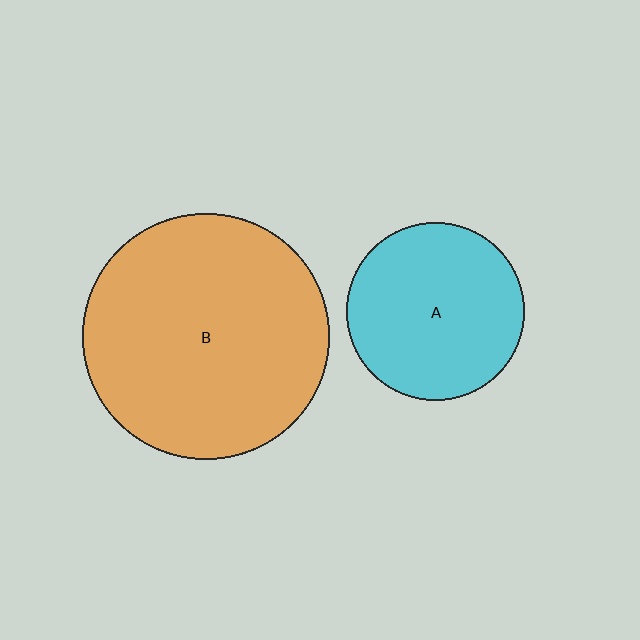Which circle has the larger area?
Circle B (orange).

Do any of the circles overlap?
No, none of the circles overlap.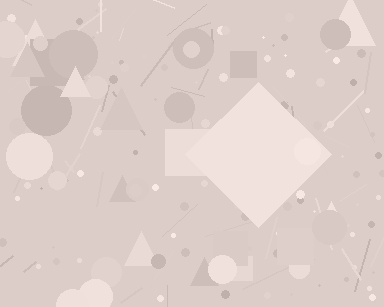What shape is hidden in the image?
A diamond is hidden in the image.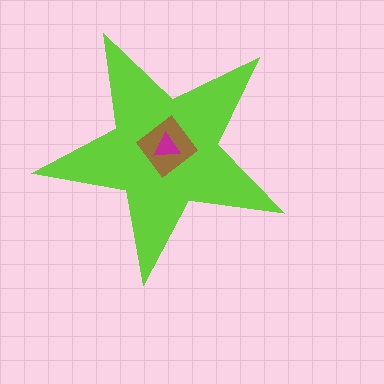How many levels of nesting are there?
3.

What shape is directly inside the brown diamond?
The magenta triangle.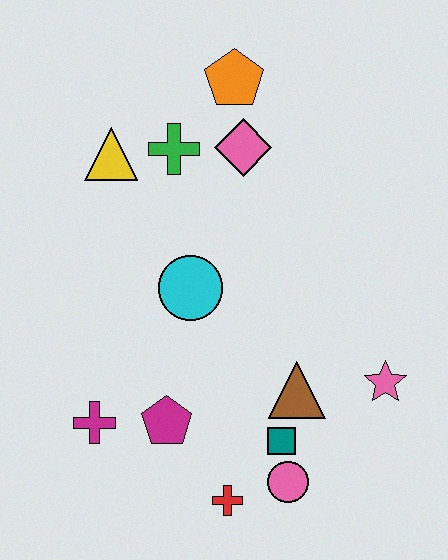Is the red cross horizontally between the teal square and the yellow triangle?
Yes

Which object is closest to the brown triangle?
The teal square is closest to the brown triangle.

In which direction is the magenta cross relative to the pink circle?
The magenta cross is to the left of the pink circle.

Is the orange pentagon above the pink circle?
Yes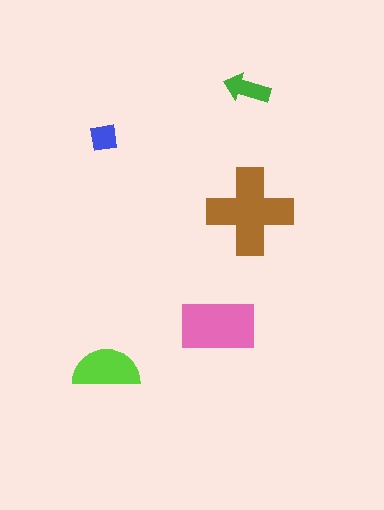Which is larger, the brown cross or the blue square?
The brown cross.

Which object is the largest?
The brown cross.